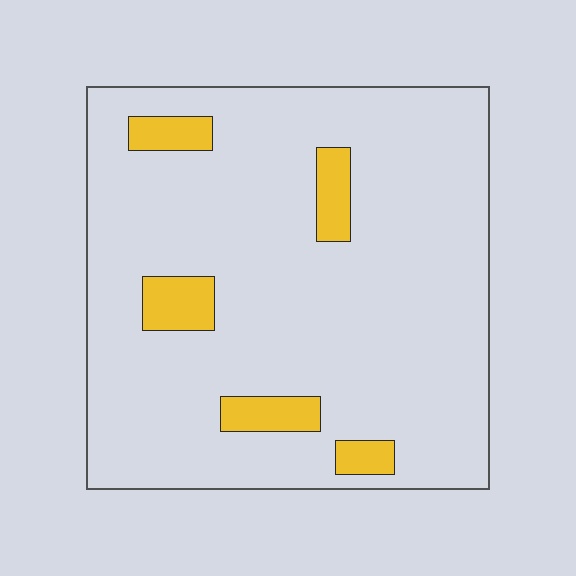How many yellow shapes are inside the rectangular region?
5.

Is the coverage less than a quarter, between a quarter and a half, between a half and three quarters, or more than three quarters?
Less than a quarter.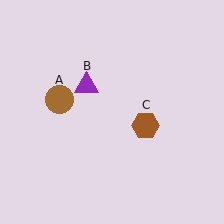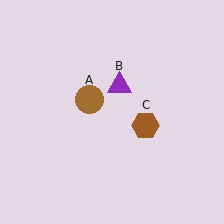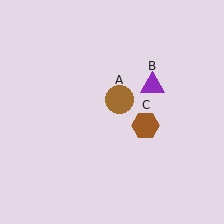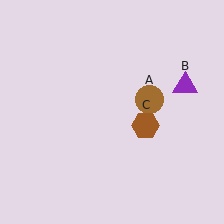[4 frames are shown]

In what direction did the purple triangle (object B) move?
The purple triangle (object B) moved right.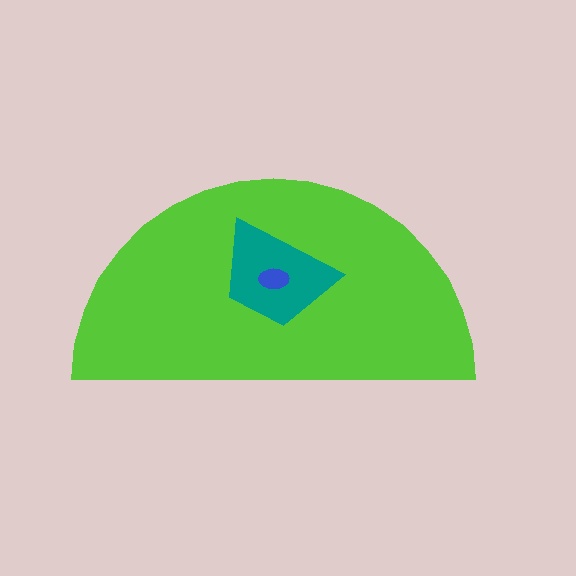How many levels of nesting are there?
3.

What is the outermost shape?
The lime semicircle.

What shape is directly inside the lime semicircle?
The teal trapezoid.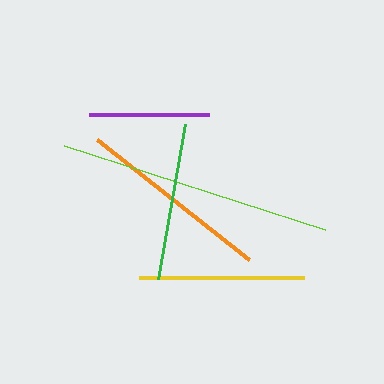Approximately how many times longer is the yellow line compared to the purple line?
The yellow line is approximately 1.4 times the length of the purple line.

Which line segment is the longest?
The lime line is the longest at approximately 275 pixels.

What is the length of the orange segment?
The orange segment is approximately 193 pixels long.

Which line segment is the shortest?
The purple line is the shortest at approximately 120 pixels.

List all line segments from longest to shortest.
From longest to shortest: lime, orange, yellow, green, purple.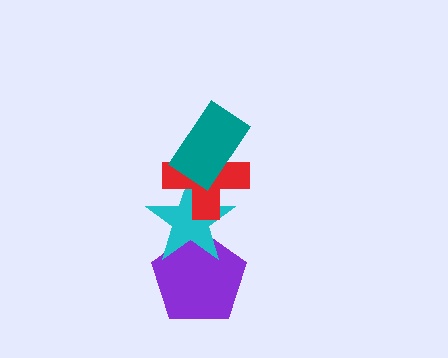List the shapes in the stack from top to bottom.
From top to bottom: the teal rectangle, the red cross, the cyan star, the purple pentagon.